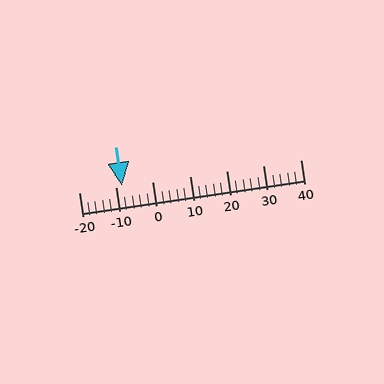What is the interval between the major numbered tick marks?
The major tick marks are spaced 10 units apart.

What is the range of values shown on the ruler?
The ruler shows values from -20 to 40.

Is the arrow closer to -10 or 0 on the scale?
The arrow is closer to -10.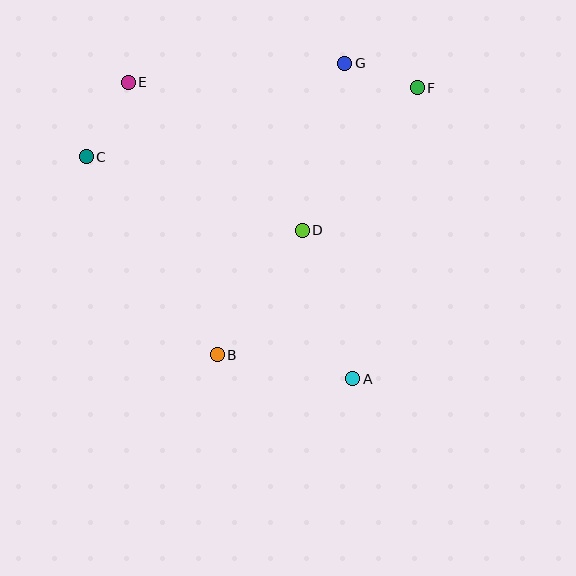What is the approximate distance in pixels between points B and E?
The distance between B and E is approximately 287 pixels.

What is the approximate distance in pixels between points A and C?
The distance between A and C is approximately 347 pixels.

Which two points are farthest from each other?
Points A and E are farthest from each other.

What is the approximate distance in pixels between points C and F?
The distance between C and F is approximately 338 pixels.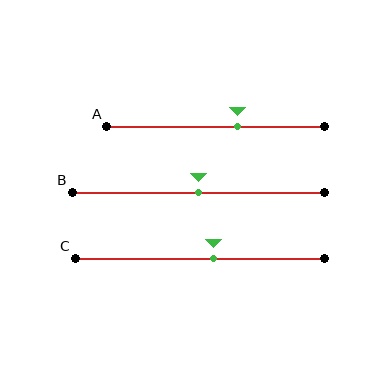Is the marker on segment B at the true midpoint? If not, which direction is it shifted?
Yes, the marker on segment B is at the true midpoint.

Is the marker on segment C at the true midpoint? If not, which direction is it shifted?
No, the marker on segment C is shifted to the right by about 6% of the segment length.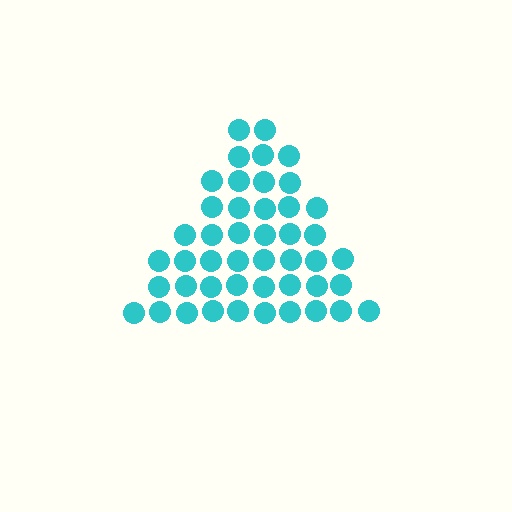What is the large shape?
The large shape is a triangle.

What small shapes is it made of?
It is made of small circles.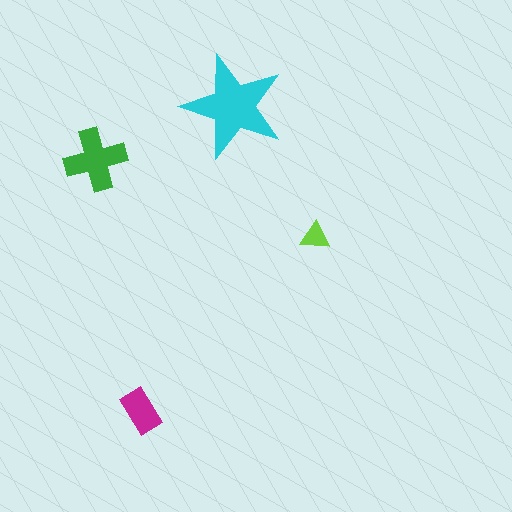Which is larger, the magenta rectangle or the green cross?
The green cross.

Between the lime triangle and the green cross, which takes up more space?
The green cross.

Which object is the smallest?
The lime triangle.